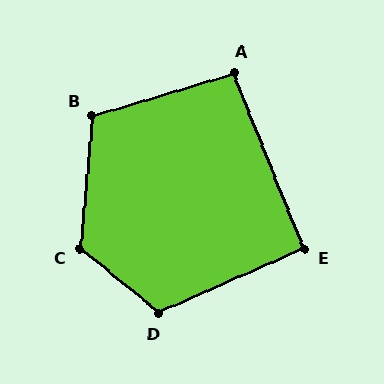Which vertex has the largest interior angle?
C, at approximately 124 degrees.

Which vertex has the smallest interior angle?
E, at approximately 92 degrees.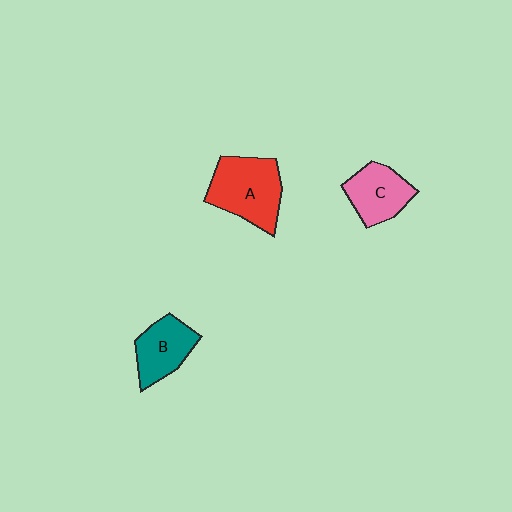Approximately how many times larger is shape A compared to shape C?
Approximately 1.4 times.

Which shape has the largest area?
Shape A (red).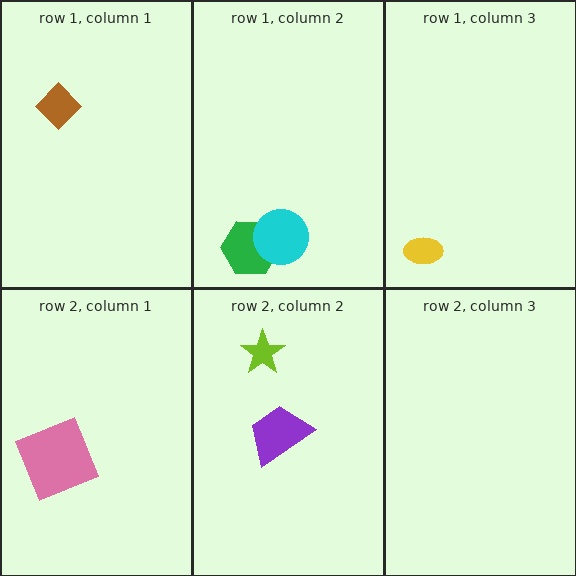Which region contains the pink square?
The row 2, column 1 region.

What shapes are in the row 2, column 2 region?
The purple trapezoid, the lime star.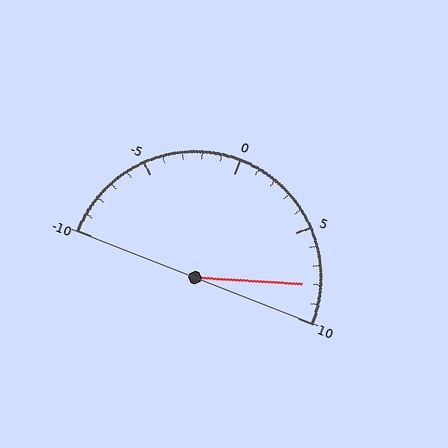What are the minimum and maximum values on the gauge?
The gauge ranges from -10 to 10.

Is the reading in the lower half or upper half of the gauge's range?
The reading is in the upper half of the range (-10 to 10).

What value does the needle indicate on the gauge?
The needle indicates approximately 8.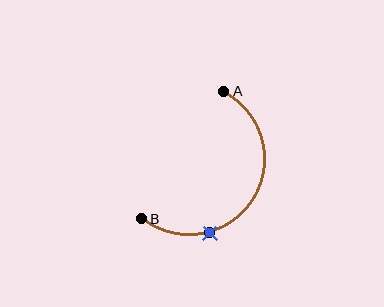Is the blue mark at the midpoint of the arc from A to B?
No. The blue mark lies on the arc but is closer to endpoint B. The arc midpoint would be at the point on the curve equidistant along the arc from both A and B.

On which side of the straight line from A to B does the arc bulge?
The arc bulges to the right of the straight line connecting A and B.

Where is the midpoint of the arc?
The arc midpoint is the point on the curve farthest from the straight line joining A and B. It sits to the right of that line.